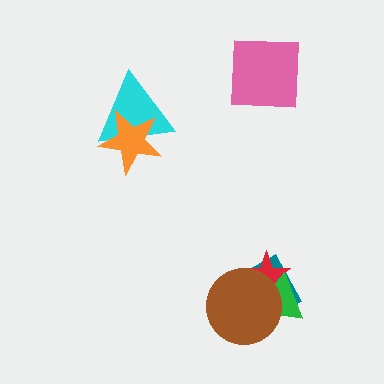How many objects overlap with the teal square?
3 objects overlap with the teal square.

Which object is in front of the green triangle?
The brown circle is in front of the green triangle.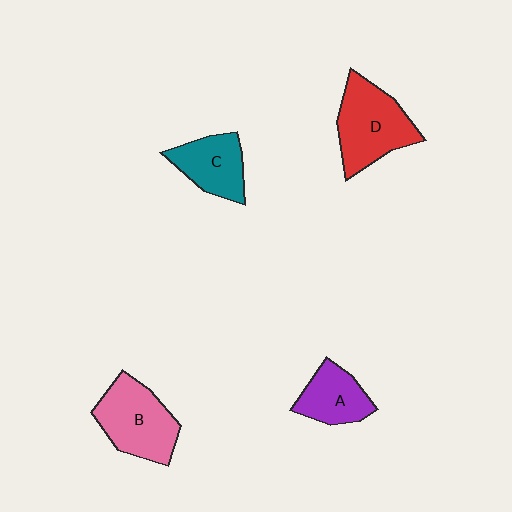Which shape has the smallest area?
Shape A (purple).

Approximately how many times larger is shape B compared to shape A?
Approximately 1.5 times.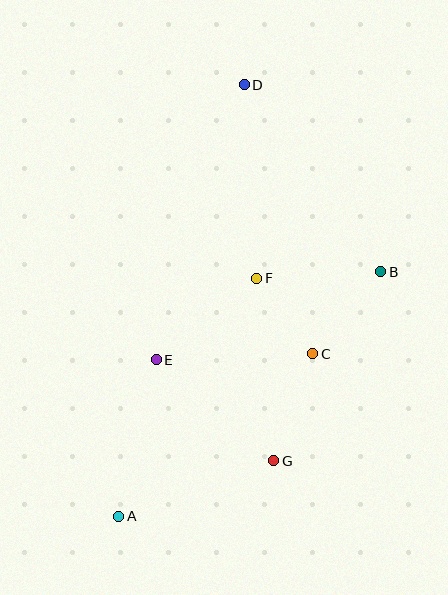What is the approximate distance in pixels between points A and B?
The distance between A and B is approximately 358 pixels.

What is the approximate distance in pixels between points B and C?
The distance between B and C is approximately 107 pixels.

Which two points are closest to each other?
Points C and F are closest to each other.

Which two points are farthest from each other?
Points A and D are farthest from each other.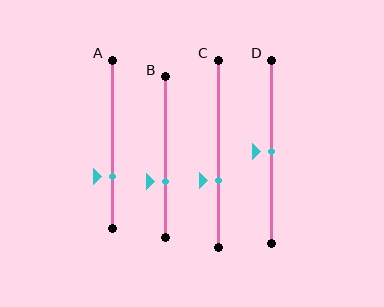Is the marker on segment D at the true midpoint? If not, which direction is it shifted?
Yes, the marker on segment D is at the true midpoint.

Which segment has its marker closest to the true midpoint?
Segment D has its marker closest to the true midpoint.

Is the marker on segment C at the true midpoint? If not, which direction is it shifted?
No, the marker on segment C is shifted downward by about 14% of the segment length.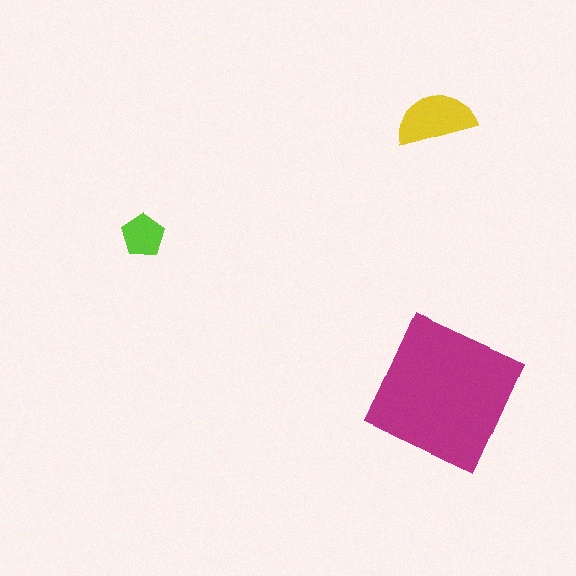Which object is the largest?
The magenta square.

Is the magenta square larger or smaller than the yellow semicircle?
Larger.